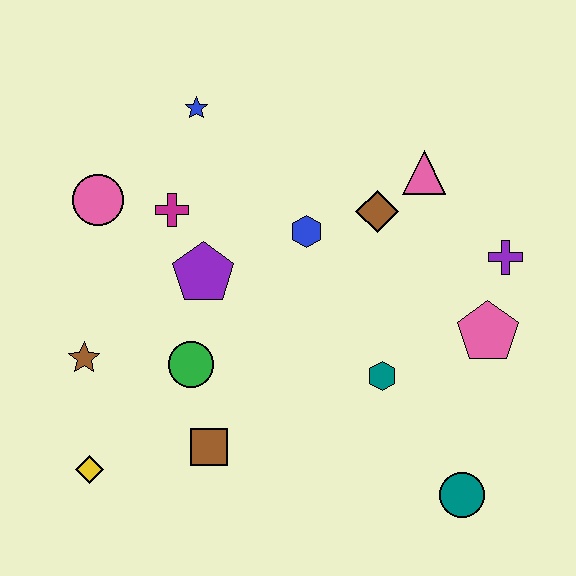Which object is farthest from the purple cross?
The yellow diamond is farthest from the purple cross.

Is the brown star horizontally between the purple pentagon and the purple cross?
No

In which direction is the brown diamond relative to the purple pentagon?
The brown diamond is to the right of the purple pentagon.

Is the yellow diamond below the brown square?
Yes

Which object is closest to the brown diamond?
The pink triangle is closest to the brown diamond.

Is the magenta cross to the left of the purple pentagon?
Yes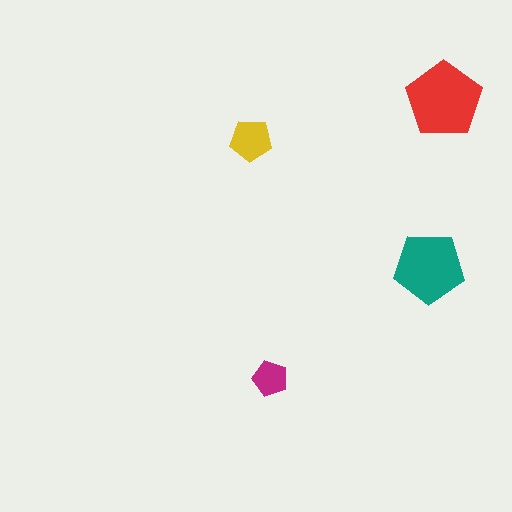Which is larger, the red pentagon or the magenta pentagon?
The red one.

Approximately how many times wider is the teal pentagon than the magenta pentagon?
About 2 times wider.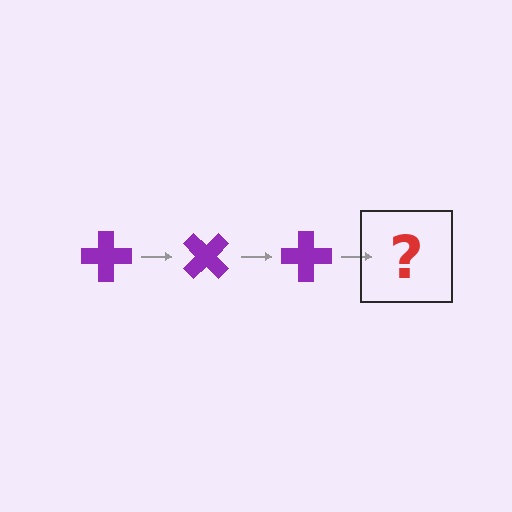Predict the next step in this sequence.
The next step is a purple cross rotated 135 degrees.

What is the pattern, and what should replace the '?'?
The pattern is that the cross rotates 45 degrees each step. The '?' should be a purple cross rotated 135 degrees.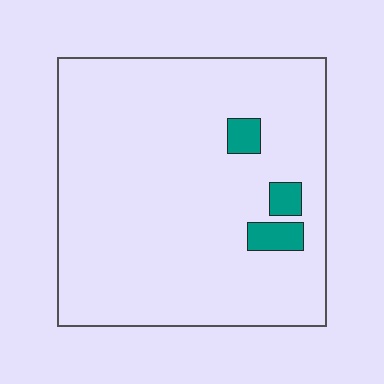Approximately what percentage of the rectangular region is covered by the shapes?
Approximately 5%.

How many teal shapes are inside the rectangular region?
3.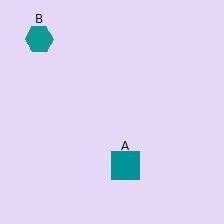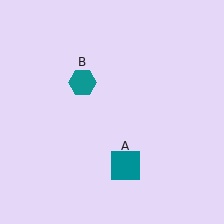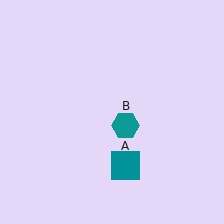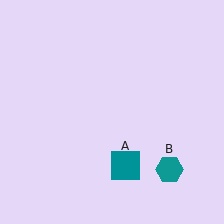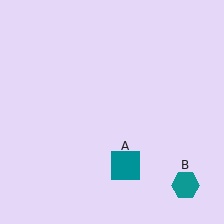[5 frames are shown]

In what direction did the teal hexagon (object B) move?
The teal hexagon (object B) moved down and to the right.